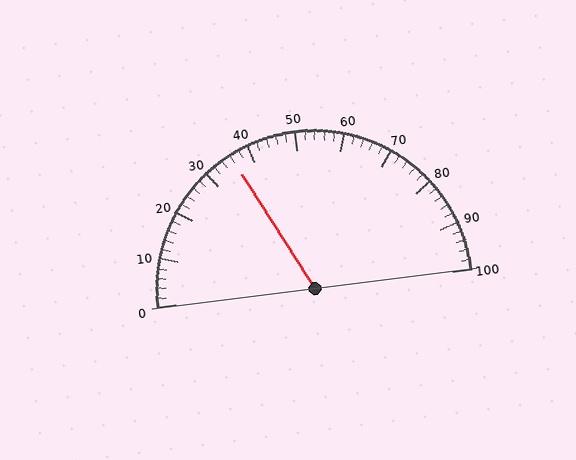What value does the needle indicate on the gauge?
The needle indicates approximately 36.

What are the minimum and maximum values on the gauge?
The gauge ranges from 0 to 100.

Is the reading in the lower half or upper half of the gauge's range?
The reading is in the lower half of the range (0 to 100).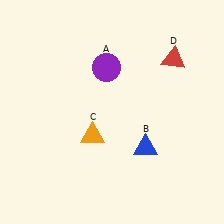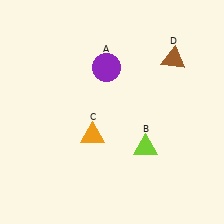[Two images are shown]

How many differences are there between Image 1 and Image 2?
There are 2 differences between the two images.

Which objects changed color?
B changed from blue to lime. D changed from red to brown.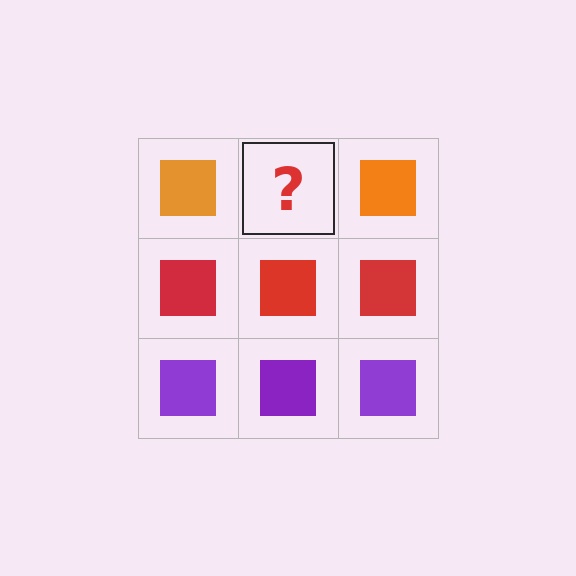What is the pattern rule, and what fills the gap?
The rule is that each row has a consistent color. The gap should be filled with an orange square.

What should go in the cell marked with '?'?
The missing cell should contain an orange square.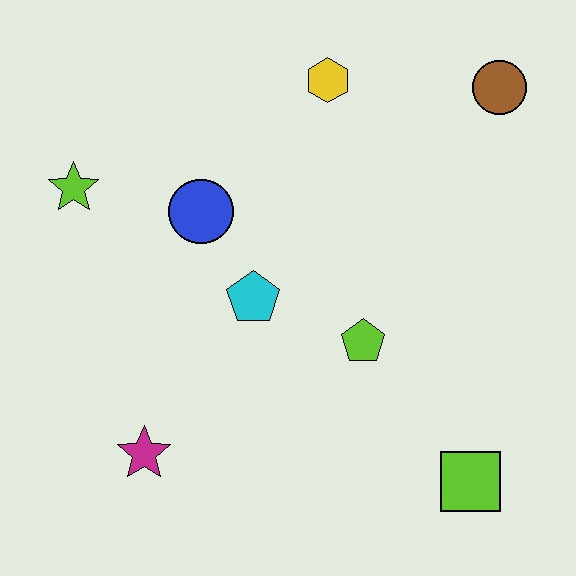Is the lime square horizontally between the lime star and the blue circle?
No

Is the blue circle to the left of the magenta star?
No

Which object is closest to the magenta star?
The cyan pentagon is closest to the magenta star.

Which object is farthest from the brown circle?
The magenta star is farthest from the brown circle.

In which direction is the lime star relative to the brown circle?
The lime star is to the left of the brown circle.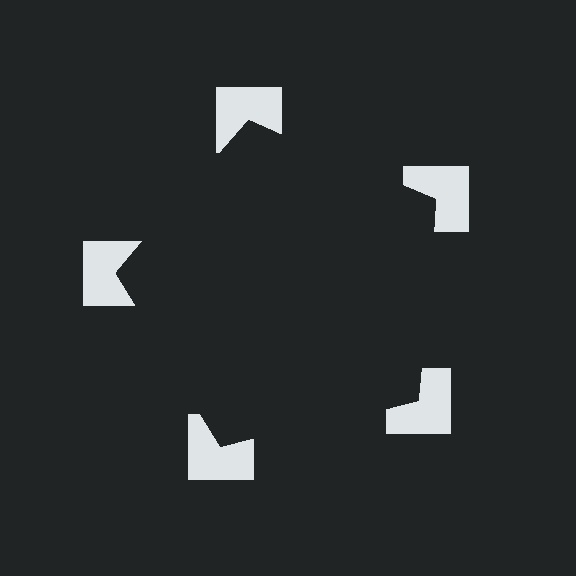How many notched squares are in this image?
There are 5 — one at each vertex of the illusory pentagon.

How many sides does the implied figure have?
5 sides.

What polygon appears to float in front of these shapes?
An illusory pentagon — its edges are inferred from the aligned wedge cuts in the notched squares, not physically drawn.